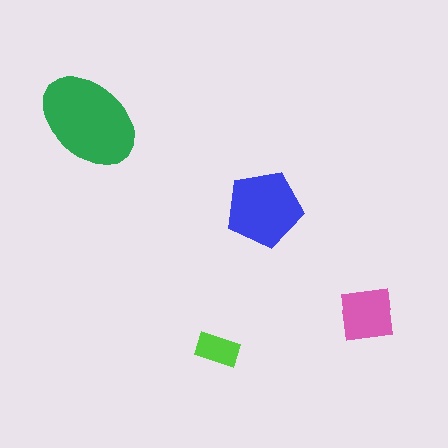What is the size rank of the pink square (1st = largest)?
3rd.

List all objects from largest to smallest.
The green ellipse, the blue pentagon, the pink square, the lime rectangle.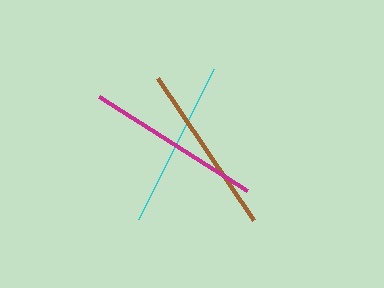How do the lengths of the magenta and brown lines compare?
The magenta and brown lines are approximately the same length.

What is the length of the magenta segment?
The magenta segment is approximately 176 pixels long.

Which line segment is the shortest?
The cyan line is the shortest at approximately 168 pixels.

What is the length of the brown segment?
The brown segment is approximately 172 pixels long.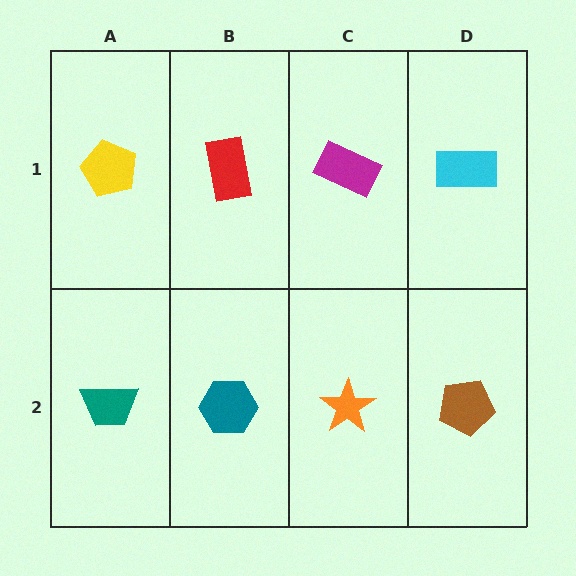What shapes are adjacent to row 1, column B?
A teal hexagon (row 2, column B), a yellow pentagon (row 1, column A), a magenta rectangle (row 1, column C).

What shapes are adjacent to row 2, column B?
A red rectangle (row 1, column B), a teal trapezoid (row 2, column A), an orange star (row 2, column C).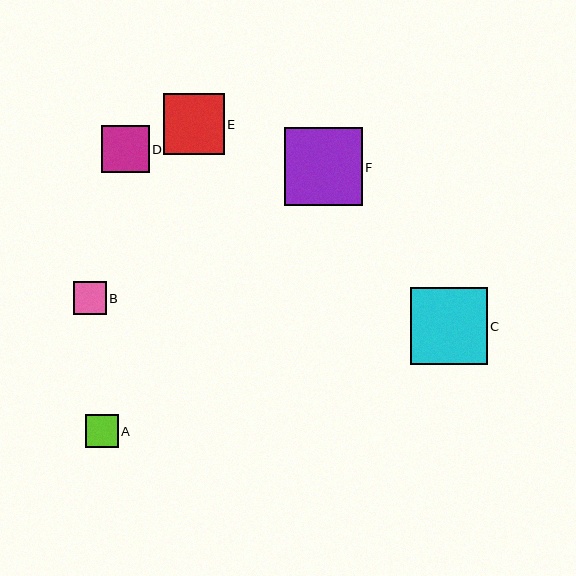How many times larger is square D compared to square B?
Square D is approximately 1.4 times the size of square B.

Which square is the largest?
Square F is the largest with a size of approximately 78 pixels.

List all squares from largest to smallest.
From largest to smallest: F, C, E, D, B, A.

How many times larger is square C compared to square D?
Square C is approximately 1.6 times the size of square D.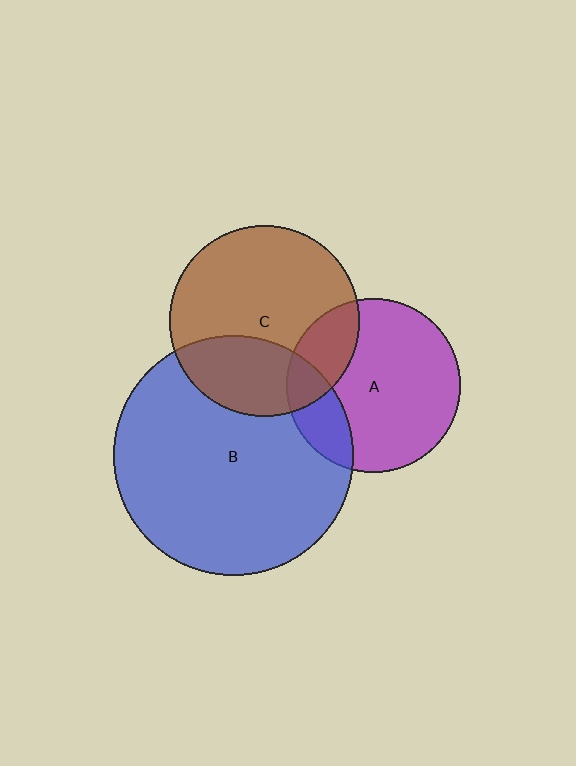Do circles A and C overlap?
Yes.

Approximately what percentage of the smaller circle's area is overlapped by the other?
Approximately 20%.